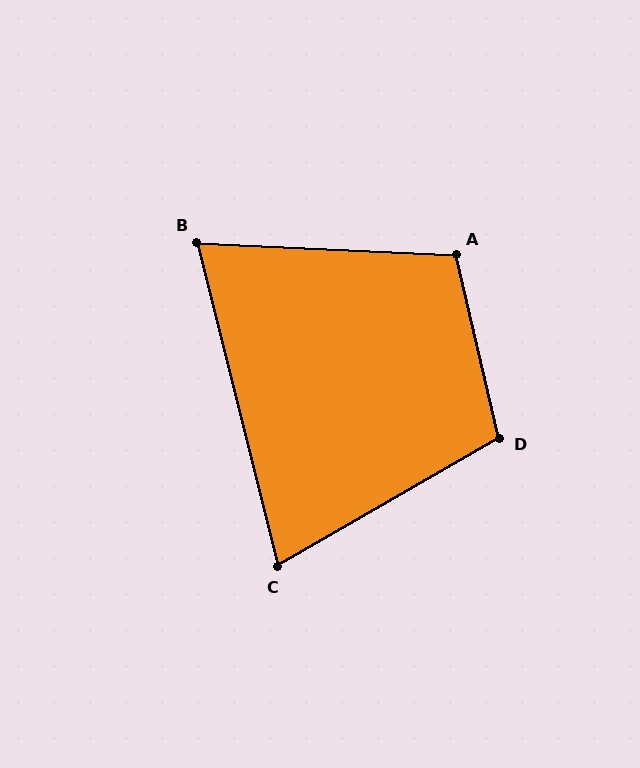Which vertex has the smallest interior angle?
B, at approximately 73 degrees.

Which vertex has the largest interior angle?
D, at approximately 107 degrees.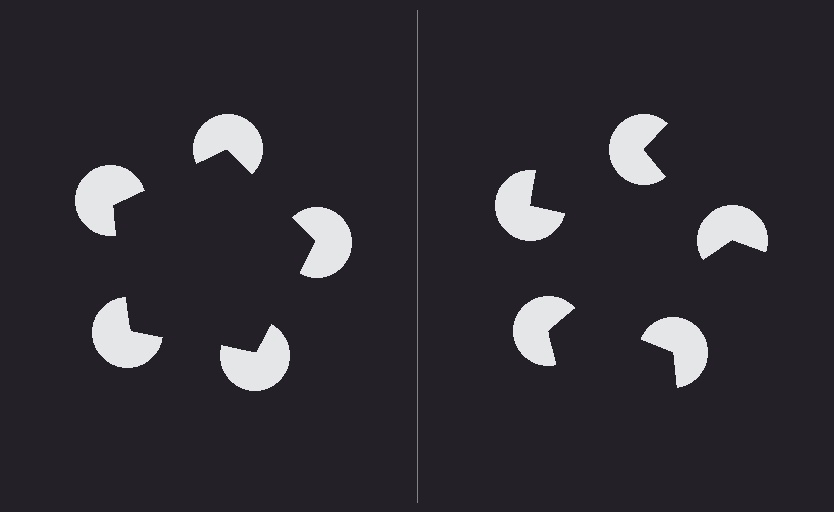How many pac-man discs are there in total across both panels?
10 — 5 on each side.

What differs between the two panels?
The pac-man discs are positioned identically on both sides; only the wedge orientations differ. On the left they align to a pentagon; on the right they are misaligned.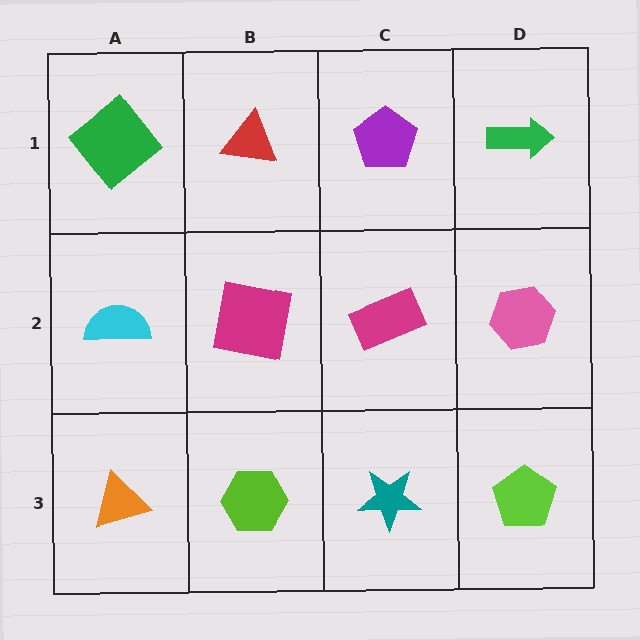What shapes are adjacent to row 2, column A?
A green diamond (row 1, column A), an orange triangle (row 3, column A), a magenta square (row 2, column B).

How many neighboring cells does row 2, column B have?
4.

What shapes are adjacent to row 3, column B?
A magenta square (row 2, column B), an orange triangle (row 3, column A), a teal star (row 3, column C).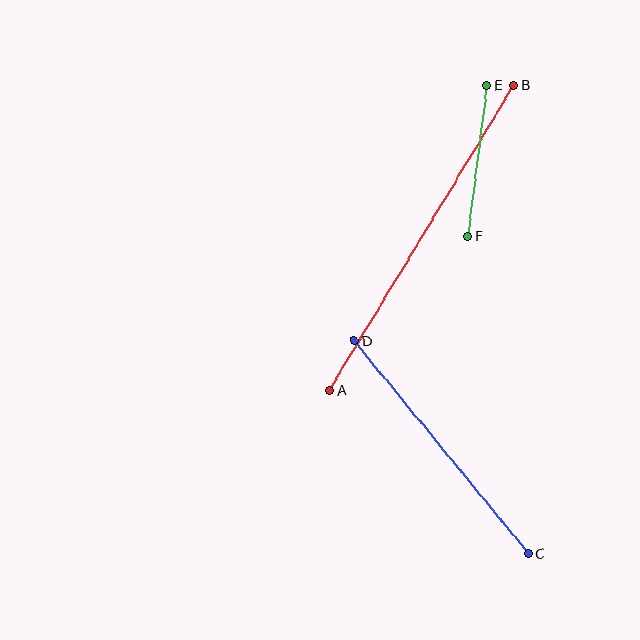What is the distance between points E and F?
The distance is approximately 153 pixels.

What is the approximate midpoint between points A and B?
The midpoint is at approximately (422, 238) pixels.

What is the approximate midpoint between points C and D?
The midpoint is at approximately (441, 447) pixels.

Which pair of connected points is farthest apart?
Points A and B are farthest apart.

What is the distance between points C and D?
The distance is approximately 275 pixels.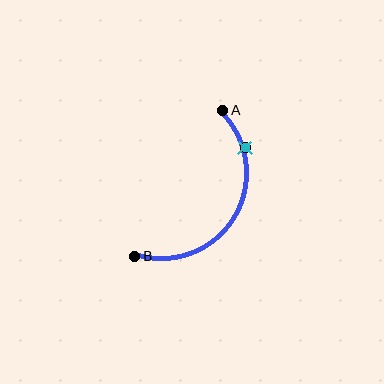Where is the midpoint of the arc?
The arc midpoint is the point on the curve farthest from the straight line joining A and B. It sits to the right of that line.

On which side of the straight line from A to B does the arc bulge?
The arc bulges to the right of the straight line connecting A and B.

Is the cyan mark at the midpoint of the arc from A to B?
No. The cyan mark lies on the arc but is closer to endpoint A. The arc midpoint would be at the point on the curve equidistant along the arc from both A and B.